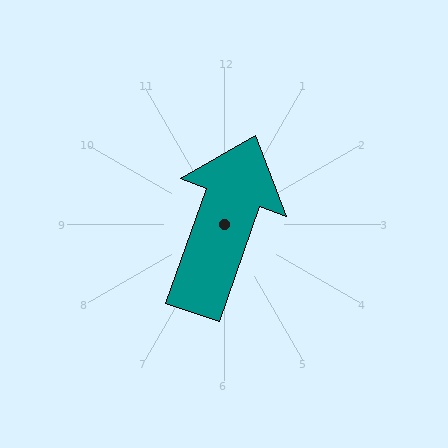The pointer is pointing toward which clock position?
Roughly 1 o'clock.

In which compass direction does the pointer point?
North.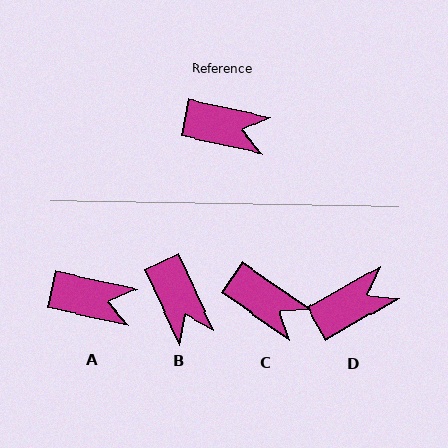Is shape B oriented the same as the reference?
No, it is off by about 53 degrees.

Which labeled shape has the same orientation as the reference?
A.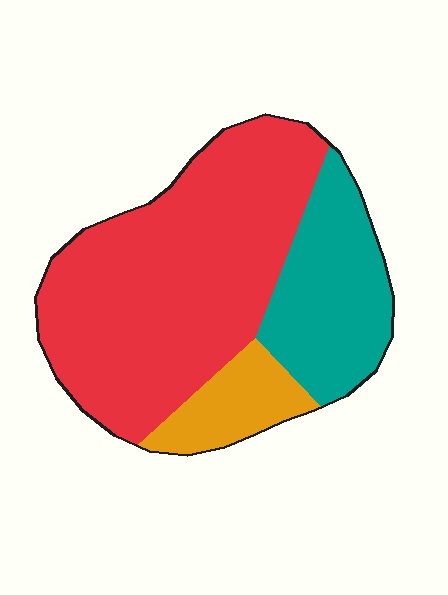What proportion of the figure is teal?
Teal takes up between a quarter and a half of the figure.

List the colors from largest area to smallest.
From largest to smallest: red, teal, orange.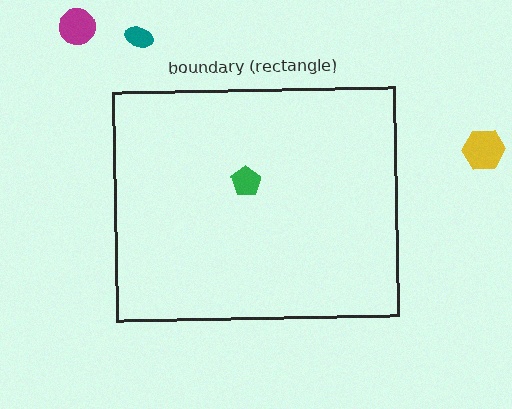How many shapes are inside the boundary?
1 inside, 3 outside.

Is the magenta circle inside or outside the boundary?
Outside.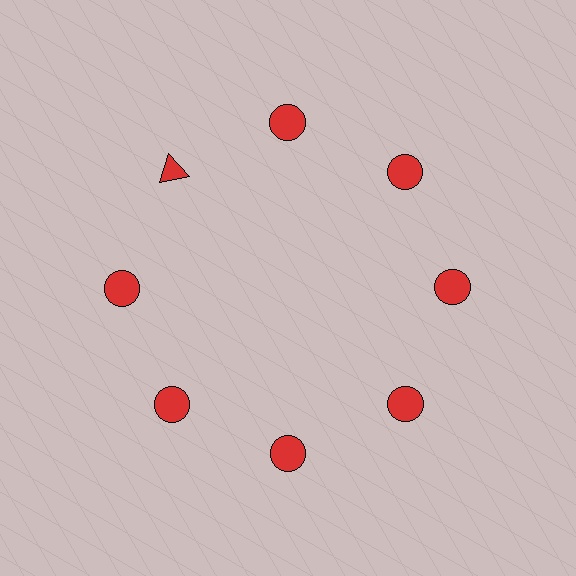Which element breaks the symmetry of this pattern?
The red triangle at roughly the 10 o'clock position breaks the symmetry. All other shapes are red circles.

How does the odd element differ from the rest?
It has a different shape: triangle instead of circle.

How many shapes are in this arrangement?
There are 8 shapes arranged in a ring pattern.